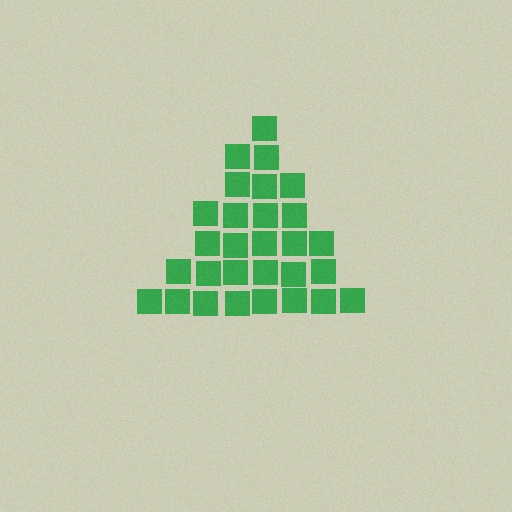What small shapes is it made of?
It is made of small squares.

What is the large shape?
The large shape is a triangle.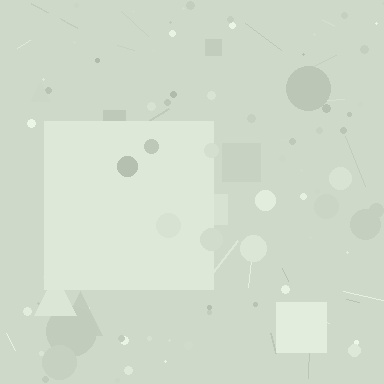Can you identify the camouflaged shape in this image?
The camouflaged shape is a square.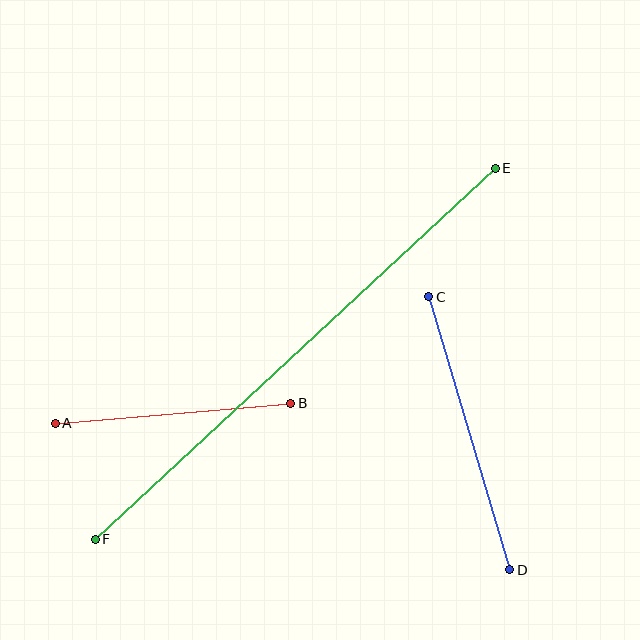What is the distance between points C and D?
The distance is approximately 285 pixels.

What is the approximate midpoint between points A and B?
The midpoint is at approximately (173, 413) pixels.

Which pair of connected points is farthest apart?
Points E and F are farthest apart.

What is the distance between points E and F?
The distance is approximately 546 pixels.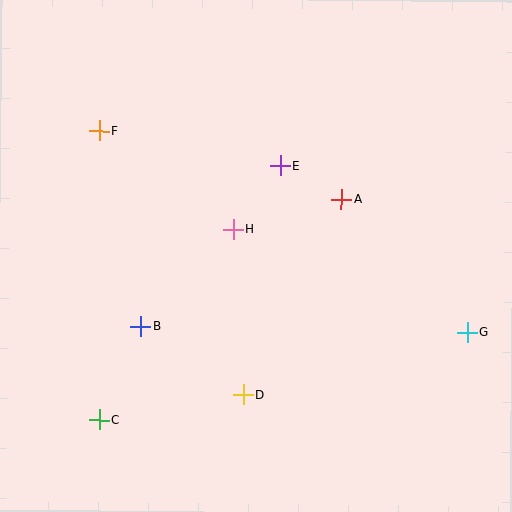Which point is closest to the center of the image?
Point H at (234, 229) is closest to the center.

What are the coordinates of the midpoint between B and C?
The midpoint between B and C is at (121, 373).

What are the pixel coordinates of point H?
Point H is at (234, 229).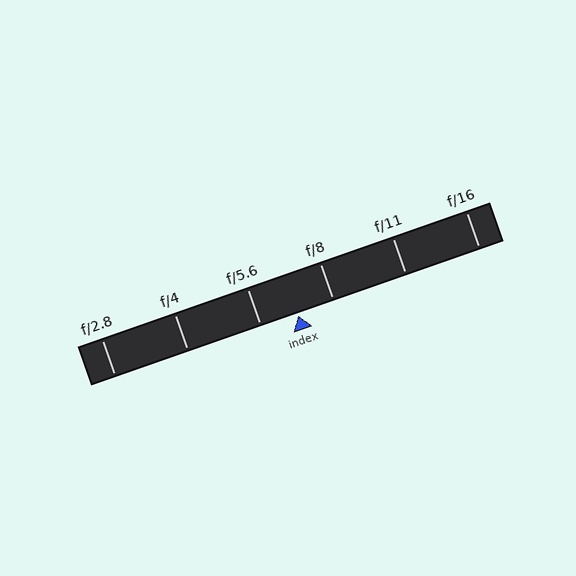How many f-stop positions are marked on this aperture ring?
There are 6 f-stop positions marked.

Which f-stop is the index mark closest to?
The index mark is closest to f/8.